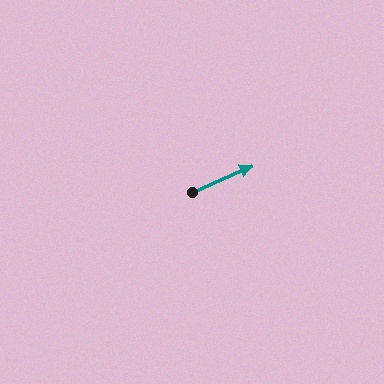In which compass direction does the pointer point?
Northeast.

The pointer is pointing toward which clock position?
Roughly 2 o'clock.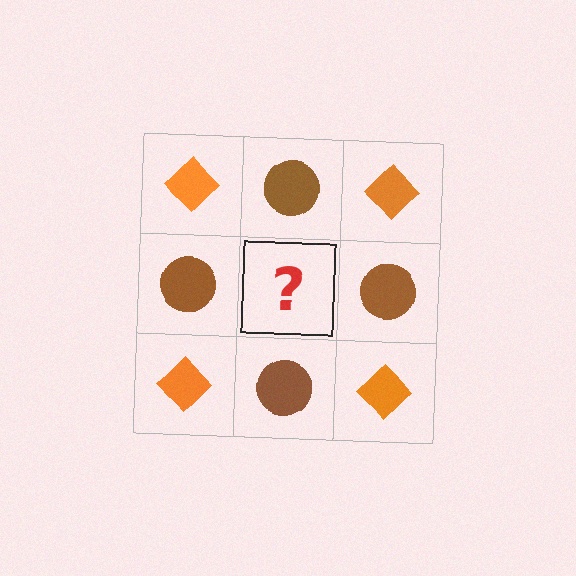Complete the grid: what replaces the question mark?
The question mark should be replaced with an orange diamond.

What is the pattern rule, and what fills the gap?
The rule is that it alternates orange diamond and brown circle in a checkerboard pattern. The gap should be filled with an orange diamond.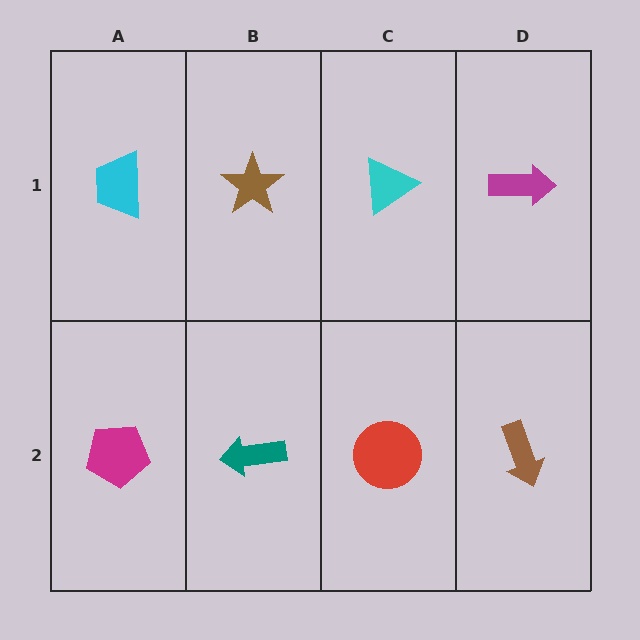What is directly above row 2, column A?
A cyan trapezoid.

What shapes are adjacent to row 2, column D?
A magenta arrow (row 1, column D), a red circle (row 2, column C).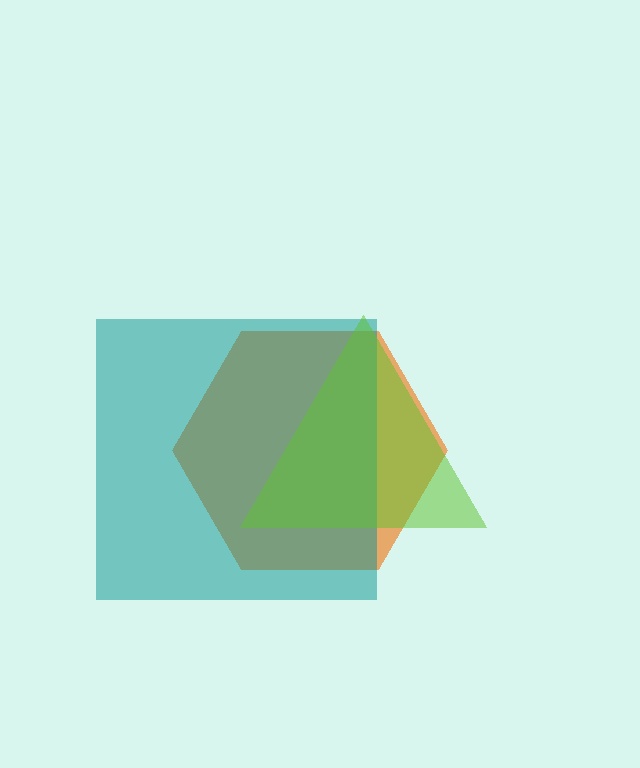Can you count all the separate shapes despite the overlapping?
Yes, there are 3 separate shapes.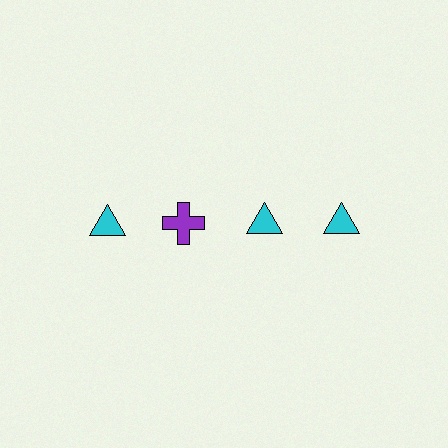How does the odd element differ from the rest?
It differs in both color (purple instead of cyan) and shape (cross instead of triangle).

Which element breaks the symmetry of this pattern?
The purple cross in the top row, second from left column breaks the symmetry. All other shapes are cyan triangles.